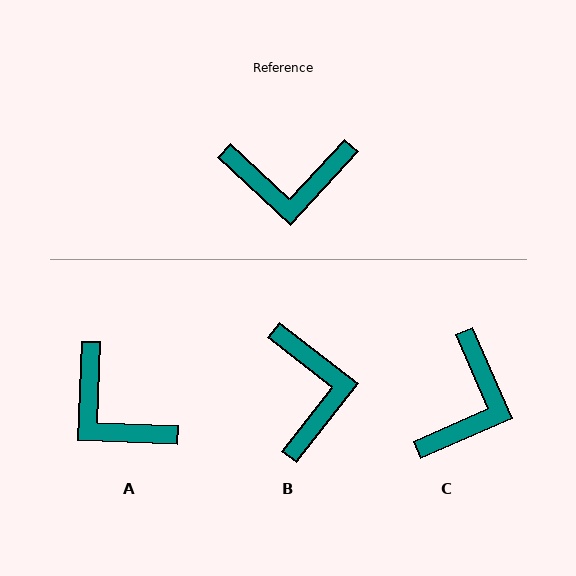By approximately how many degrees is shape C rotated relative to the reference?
Approximately 66 degrees counter-clockwise.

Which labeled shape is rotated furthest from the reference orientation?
B, about 95 degrees away.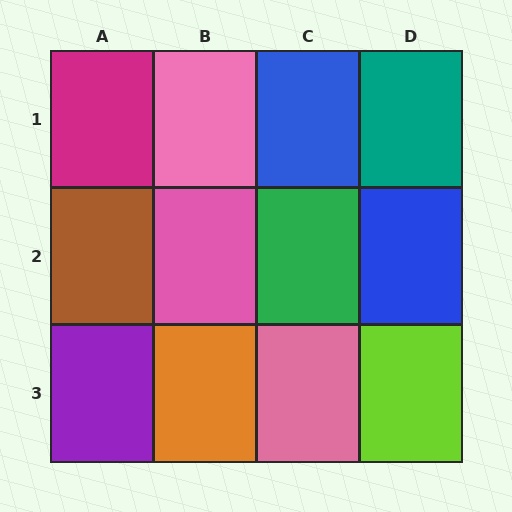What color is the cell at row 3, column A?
Purple.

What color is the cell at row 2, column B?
Pink.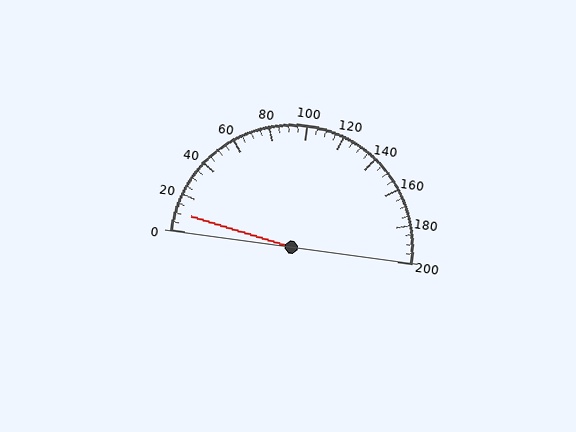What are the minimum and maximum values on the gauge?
The gauge ranges from 0 to 200.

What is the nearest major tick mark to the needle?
The nearest major tick mark is 0.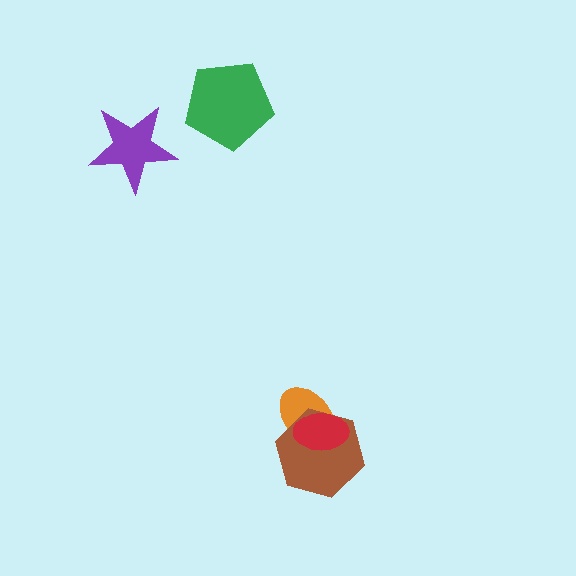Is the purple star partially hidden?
No, no other shape covers it.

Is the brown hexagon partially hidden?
Yes, it is partially covered by another shape.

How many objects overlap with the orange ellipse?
2 objects overlap with the orange ellipse.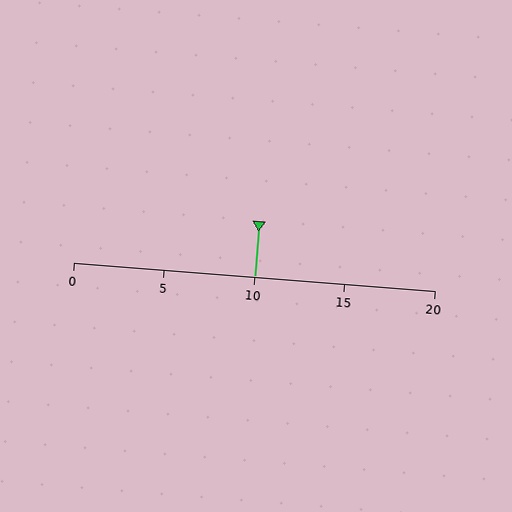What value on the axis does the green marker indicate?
The marker indicates approximately 10.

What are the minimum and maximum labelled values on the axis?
The axis runs from 0 to 20.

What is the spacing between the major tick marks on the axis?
The major ticks are spaced 5 apart.